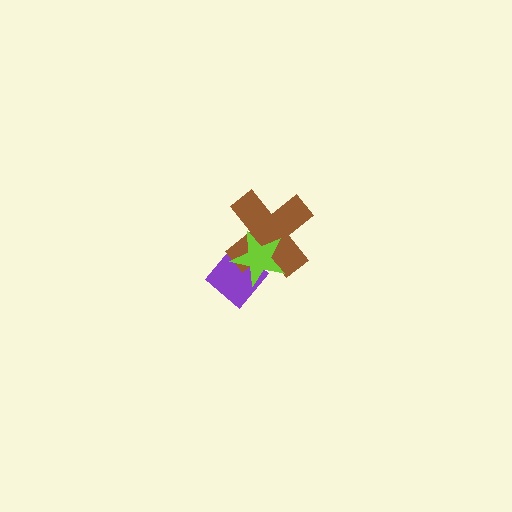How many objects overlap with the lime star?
2 objects overlap with the lime star.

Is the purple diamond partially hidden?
Yes, it is partially covered by another shape.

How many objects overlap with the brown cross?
2 objects overlap with the brown cross.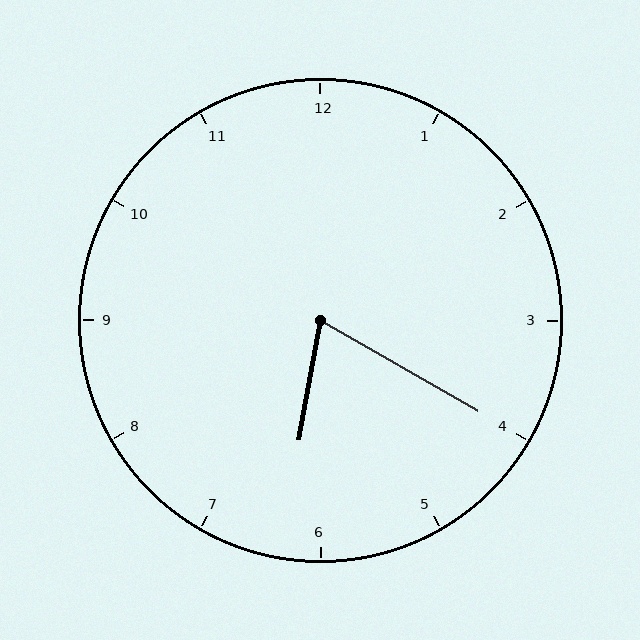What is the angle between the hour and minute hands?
Approximately 70 degrees.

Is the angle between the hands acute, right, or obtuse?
It is acute.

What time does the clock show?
6:20.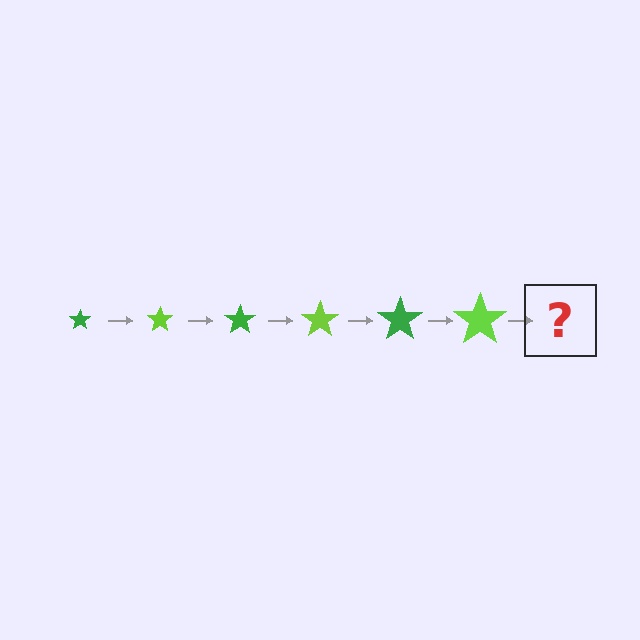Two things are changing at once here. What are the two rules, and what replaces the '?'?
The two rules are that the star grows larger each step and the color cycles through green and lime. The '?' should be a green star, larger than the previous one.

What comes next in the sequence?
The next element should be a green star, larger than the previous one.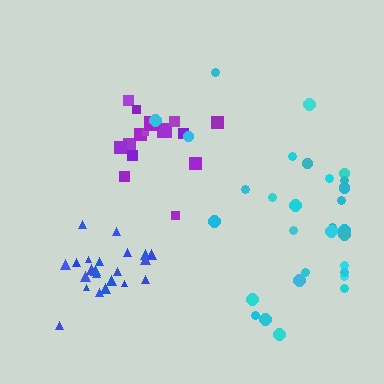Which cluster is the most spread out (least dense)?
Cyan.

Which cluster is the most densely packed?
Blue.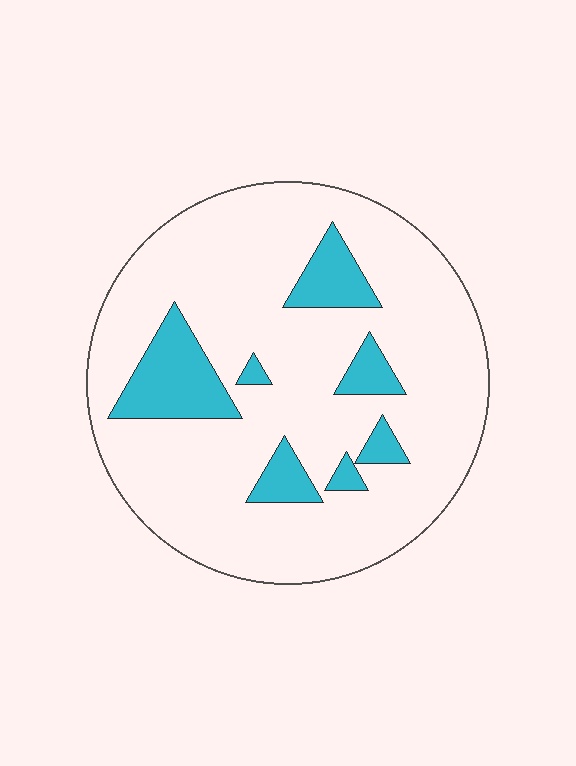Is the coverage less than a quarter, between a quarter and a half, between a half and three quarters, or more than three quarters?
Less than a quarter.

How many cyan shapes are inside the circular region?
7.